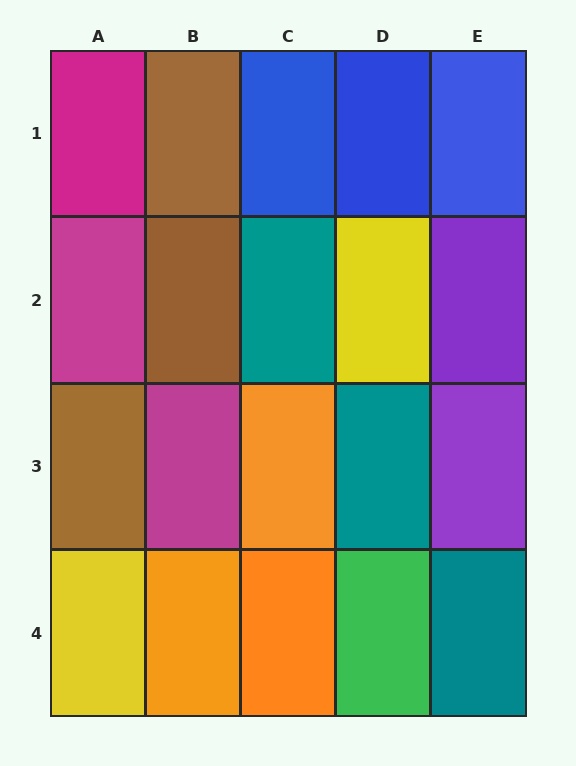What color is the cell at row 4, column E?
Teal.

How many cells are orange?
3 cells are orange.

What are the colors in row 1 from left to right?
Magenta, brown, blue, blue, blue.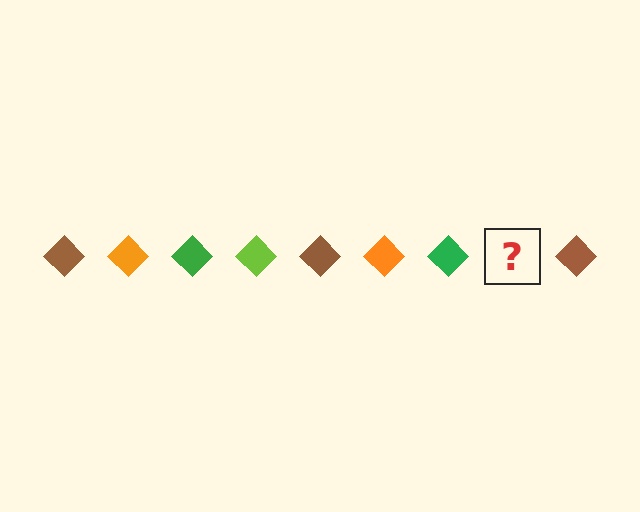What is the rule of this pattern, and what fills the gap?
The rule is that the pattern cycles through brown, orange, green, lime diamonds. The gap should be filled with a lime diamond.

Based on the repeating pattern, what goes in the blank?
The blank should be a lime diamond.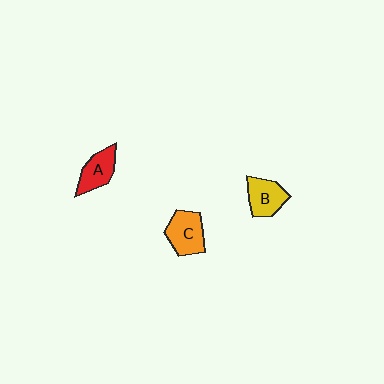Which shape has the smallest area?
Shape A (red).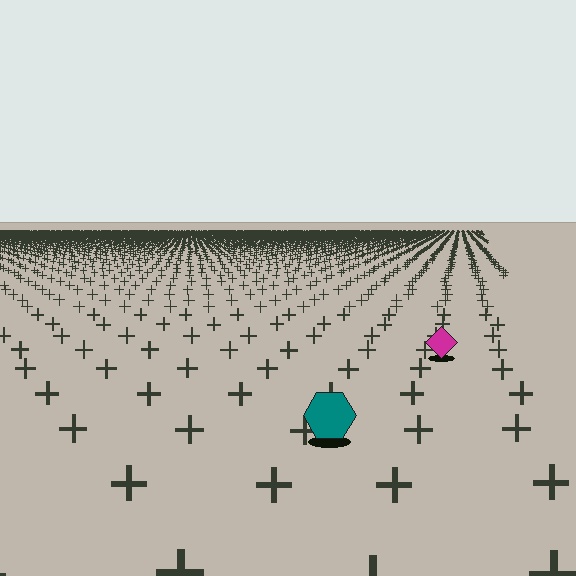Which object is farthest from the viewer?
The magenta diamond is farthest from the viewer. It appears smaller and the ground texture around it is denser.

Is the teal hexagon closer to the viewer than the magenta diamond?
Yes. The teal hexagon is closer — you can tell from the texture gradient: the ground texture is coarser near it.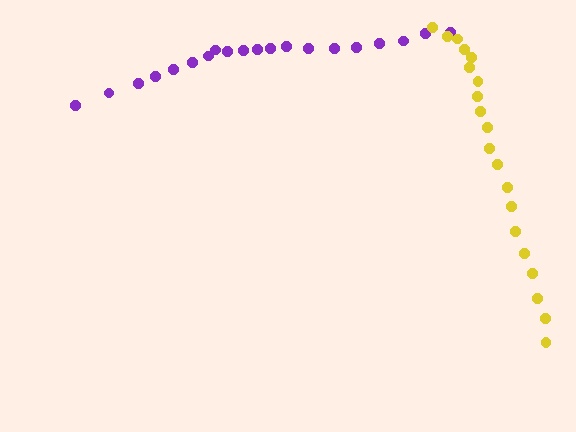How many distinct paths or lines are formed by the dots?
There are 2 distinct paths.